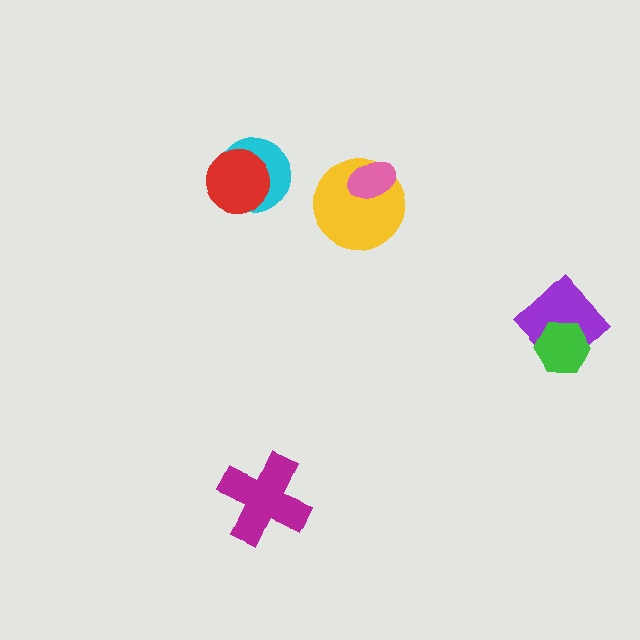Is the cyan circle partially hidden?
Yes, it is partially covered by another shape.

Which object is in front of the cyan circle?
The red circle is in front of the cyan circle.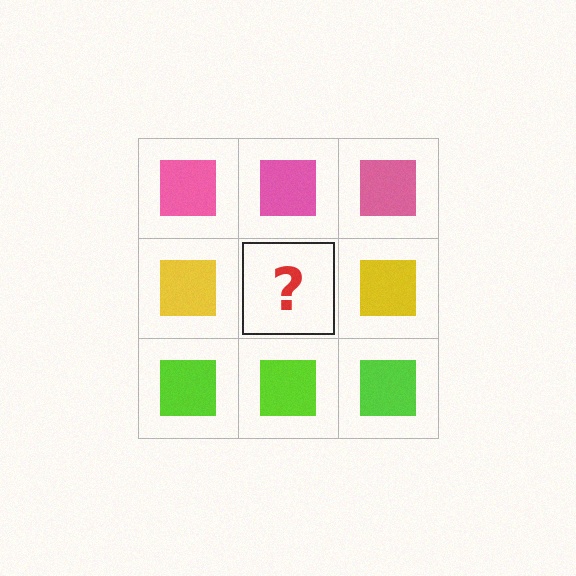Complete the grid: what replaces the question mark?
The question mark should be replaced with a yellow square.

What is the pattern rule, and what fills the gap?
The rule is that each row has a consistent color. The gap should be filled with a yellow square.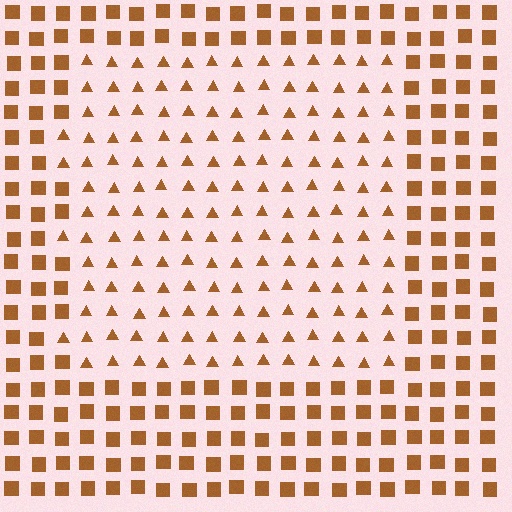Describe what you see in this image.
The image is filled with small brown elements arranged in a uniform grid. A rectangle-shaped region contains triangles, while the surrounding area contains squares. The boundary is defined purely by the change in element shape.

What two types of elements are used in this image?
The image uses triangles inside the rectangle region and squares outside it.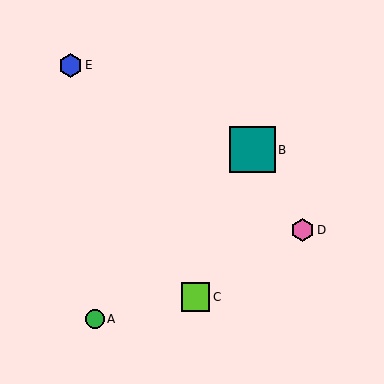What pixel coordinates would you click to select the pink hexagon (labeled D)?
Click at (303, 230) to select the pink hexagon D.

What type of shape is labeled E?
Shape E is a blue hexagon.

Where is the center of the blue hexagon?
The center of the blue hexagon is at (70, 65).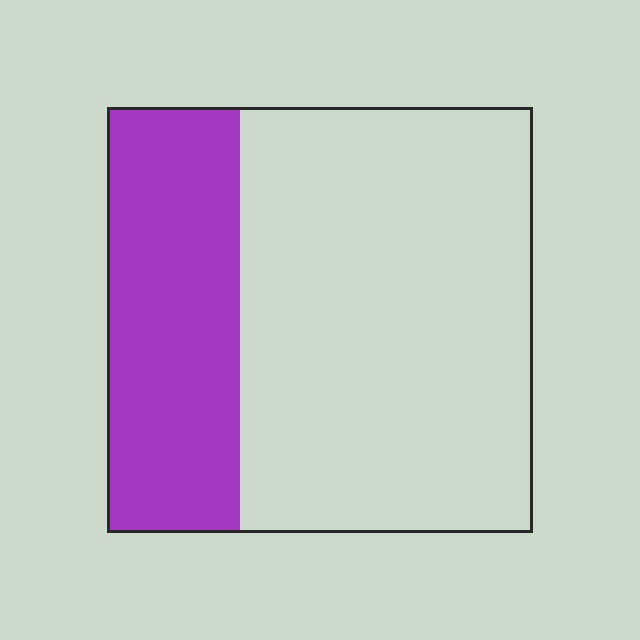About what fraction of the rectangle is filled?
About one third (1/3).